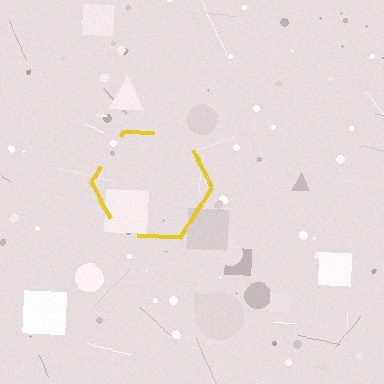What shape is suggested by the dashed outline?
The dashed outline suggests a hexagon.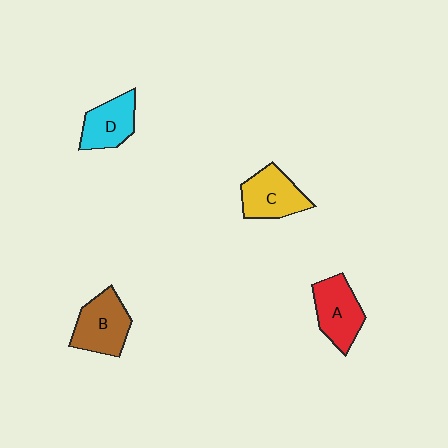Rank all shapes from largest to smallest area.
From largest to smallest: B (brown), A (red), C (yellow), D (cyan).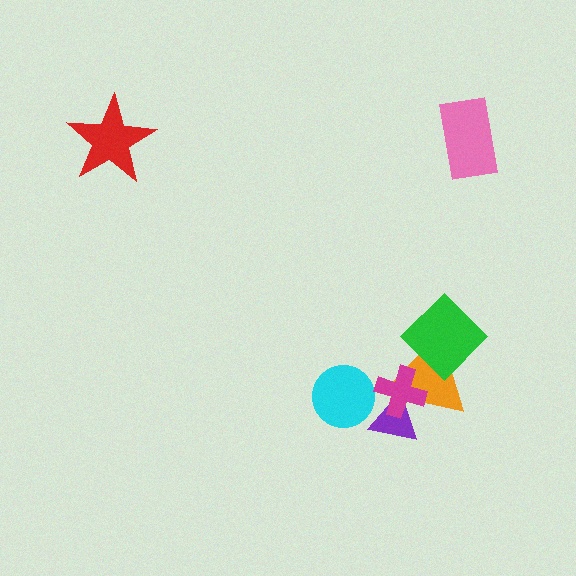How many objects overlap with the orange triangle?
3 objects overlap with the orange triangle.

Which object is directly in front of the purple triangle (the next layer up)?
The orange triangle is directly in front of the purple triangle.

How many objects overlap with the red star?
0 objects overlap with the red star.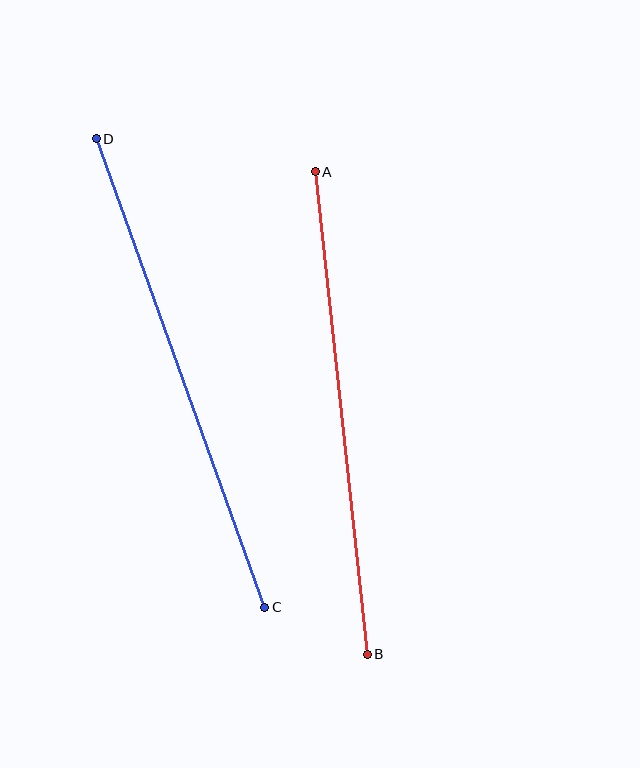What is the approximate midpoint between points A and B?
The midpoint is at approximately (341, 413) pixels.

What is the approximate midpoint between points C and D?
The midpoint is at approximately (181, 373) pixels.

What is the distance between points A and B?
The distance is approximately 485 pixels.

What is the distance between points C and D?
The distance is approximately 498 pixels.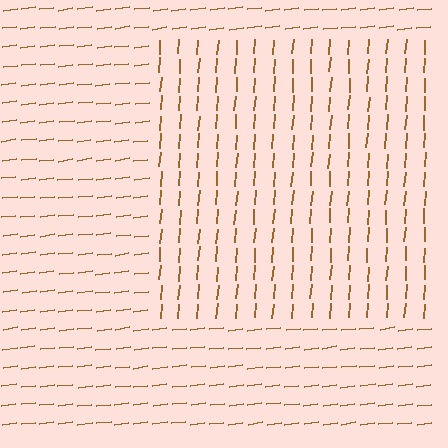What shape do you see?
I see a rectangle.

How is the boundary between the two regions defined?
The boundary is defined purely by a change in line orientation (approximately 79 degrees difference). All lines are the same color and thickness.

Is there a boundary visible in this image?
Yes, there is a texture boundary formed by a change in line orientation.